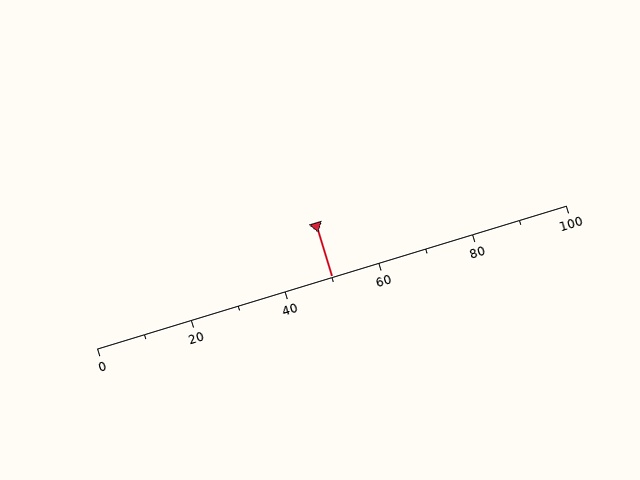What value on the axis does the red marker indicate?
The marker indicates approximately 50.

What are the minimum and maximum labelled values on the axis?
The axis runs from 0 to 100.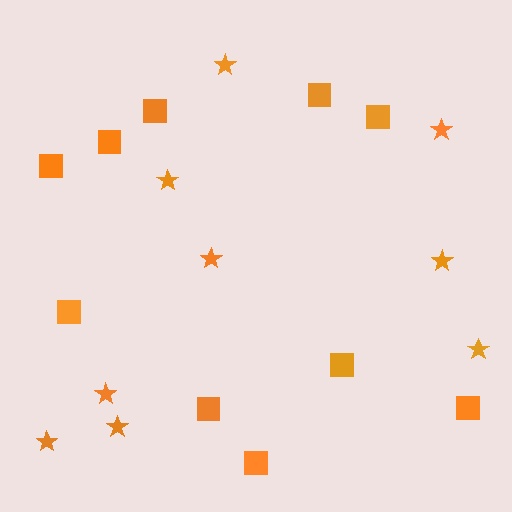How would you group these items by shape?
There are 2 groups: one group of stars (9) and one group of squares (10).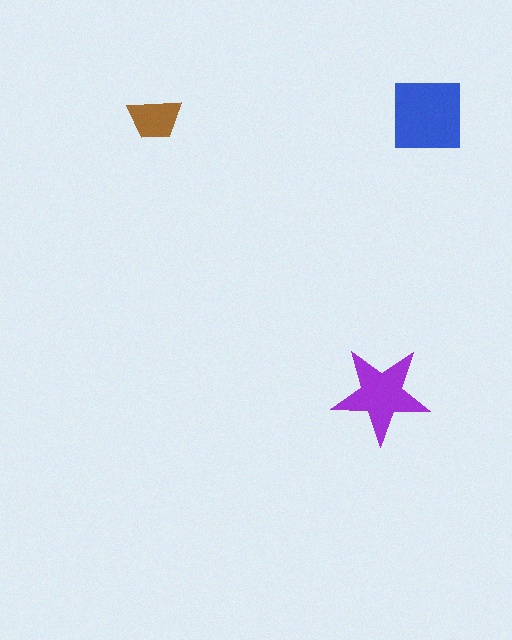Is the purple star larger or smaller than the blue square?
Smaller.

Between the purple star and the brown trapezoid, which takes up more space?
The purple star.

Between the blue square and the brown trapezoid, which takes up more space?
The blue square.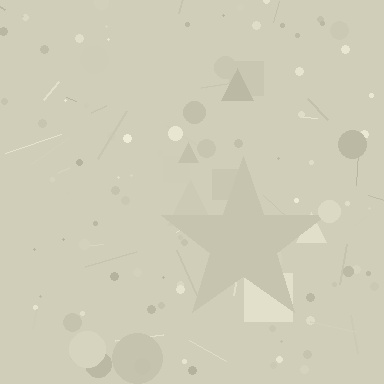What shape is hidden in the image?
A star is hidden in the image.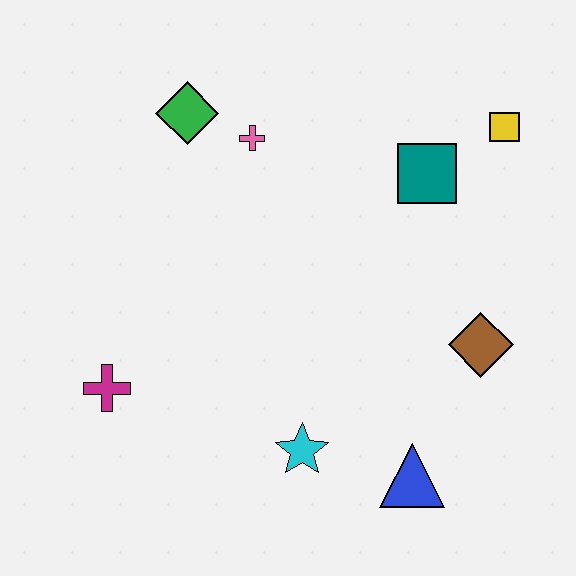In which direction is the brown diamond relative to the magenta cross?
The brown diamond is to the right of the magenta cross.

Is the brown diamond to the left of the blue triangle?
No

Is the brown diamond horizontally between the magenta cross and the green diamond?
No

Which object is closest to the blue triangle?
The cyan star is closest to the blue triangle.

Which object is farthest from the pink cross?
The blue triangle is farthest from the pink cross.